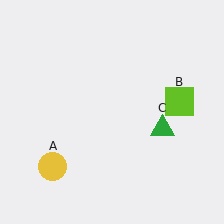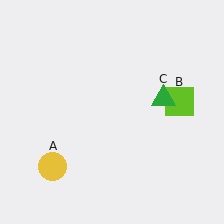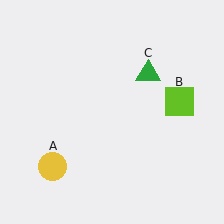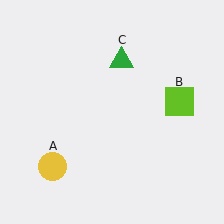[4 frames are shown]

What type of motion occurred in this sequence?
The green triangle (object C) rotated counterclockwise around the center of the scene.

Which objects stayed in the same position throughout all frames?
Yellow circle (object A) and lime square (object B) remained stationary.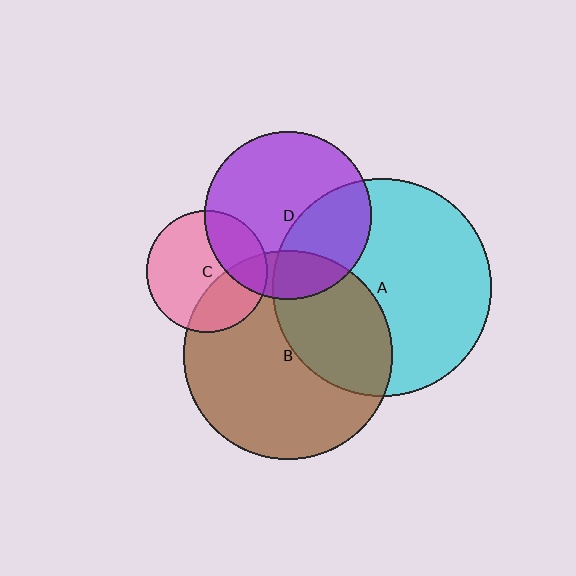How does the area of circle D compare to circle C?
Approximately 1.9 times.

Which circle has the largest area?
Circle A (cyan).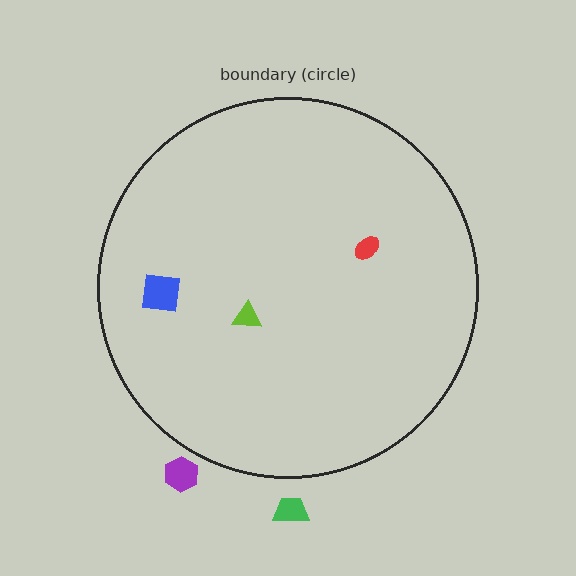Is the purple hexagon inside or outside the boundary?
Outside.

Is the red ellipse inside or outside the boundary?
Inside.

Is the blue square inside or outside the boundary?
Inside.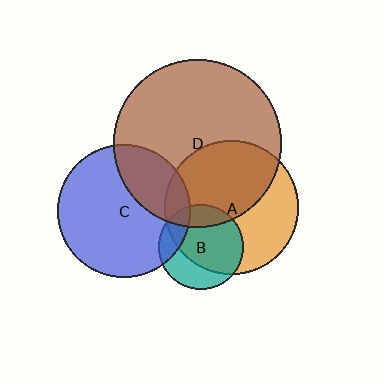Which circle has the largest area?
Circle D (brown).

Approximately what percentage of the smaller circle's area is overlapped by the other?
Approximately 20%.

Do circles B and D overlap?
Yes.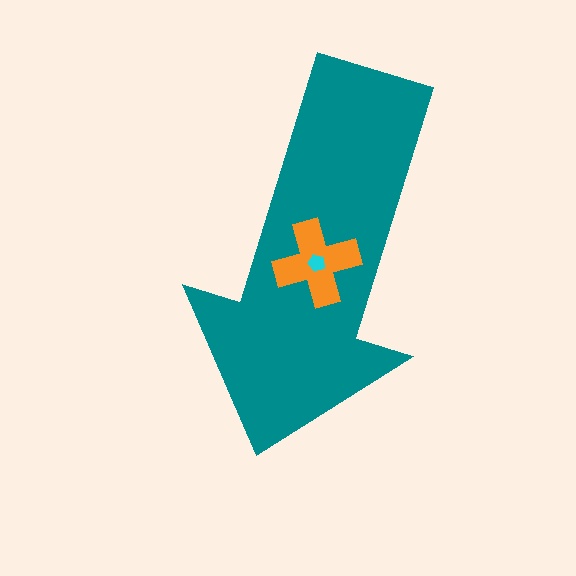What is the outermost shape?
The teal arrow.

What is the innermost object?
The cyan pentagon.